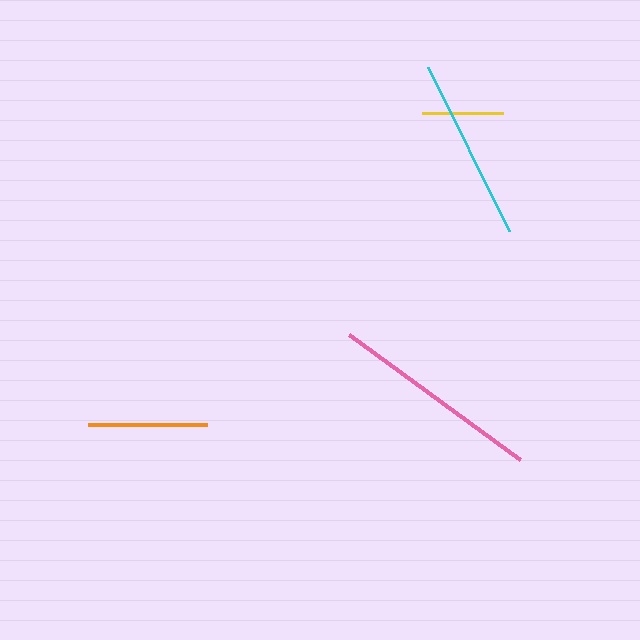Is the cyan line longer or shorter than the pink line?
The pink line is longer than the cyan line.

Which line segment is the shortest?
The yellow line is the shortest at approximately 81 pixels.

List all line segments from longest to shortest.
From longest to shortest: pink, cyan, orange, yellow.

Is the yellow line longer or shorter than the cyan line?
The cyan line is longer than the yellow line.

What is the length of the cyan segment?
The cyan segment is approximately 183 pixels long.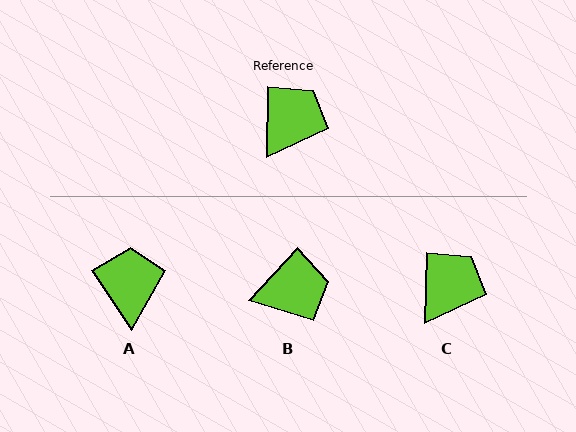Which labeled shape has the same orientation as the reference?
C.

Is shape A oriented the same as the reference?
No, it is off by about 36 degrees.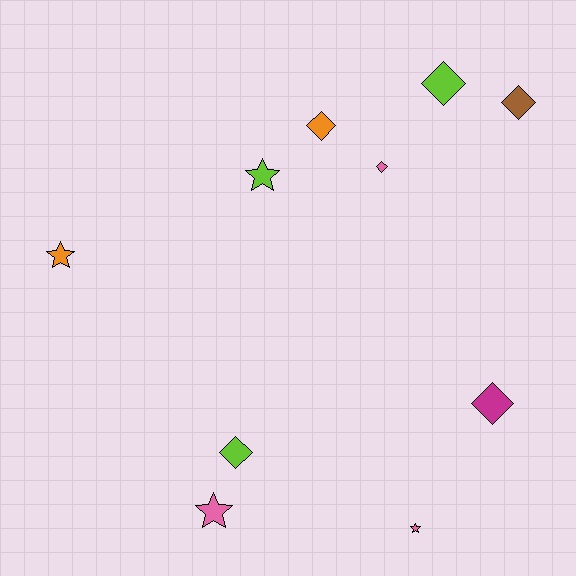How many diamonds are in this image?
There are 6 diamonds.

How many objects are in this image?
There are 10 objects.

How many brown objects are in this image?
There is 1 brown object.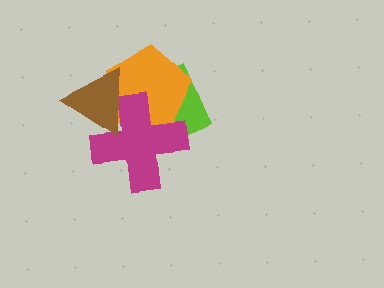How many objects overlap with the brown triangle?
3 objects overlap with the brown triangle.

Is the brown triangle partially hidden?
No, no other shape covers it.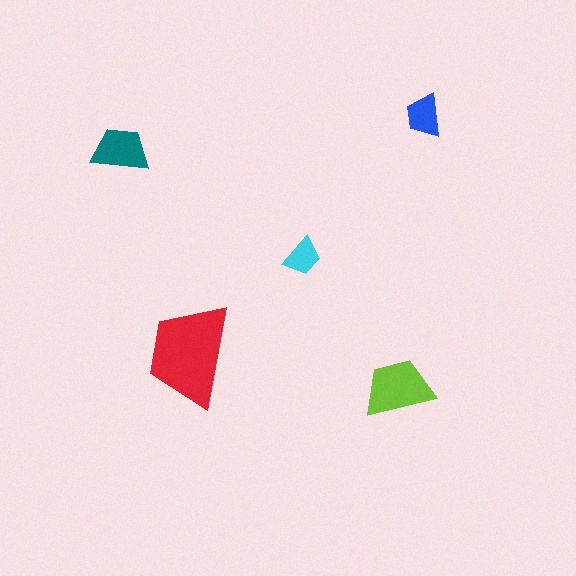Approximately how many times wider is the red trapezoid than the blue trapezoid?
About 2.5 times wider.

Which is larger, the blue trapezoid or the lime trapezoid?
The lime one.